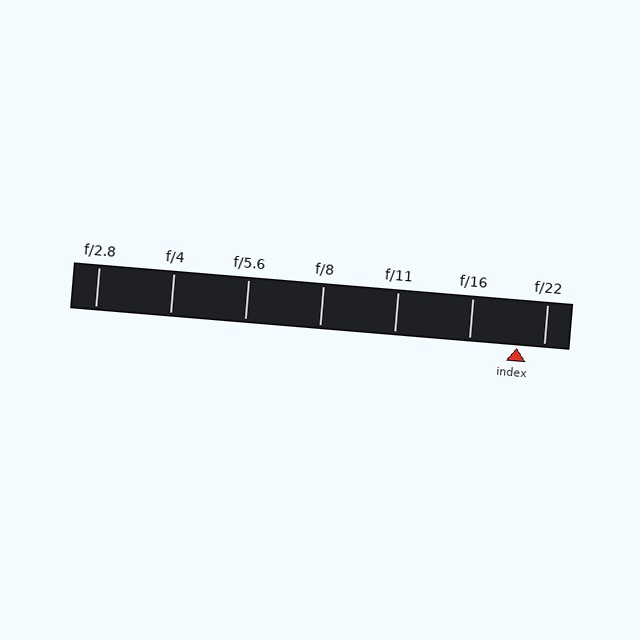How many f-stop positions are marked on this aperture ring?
There are 7 f-stop positions marked.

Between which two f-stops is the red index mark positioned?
The index mark is between f/16 and f/22.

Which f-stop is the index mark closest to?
The index mark is closest to f/22.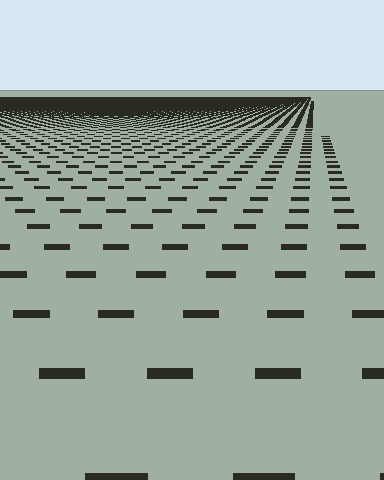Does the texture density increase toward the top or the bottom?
Density increases toward the top.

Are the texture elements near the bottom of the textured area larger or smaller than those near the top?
Larger. Near the bottom, elements are closer to the viewer and appear at a bigger on-screen size.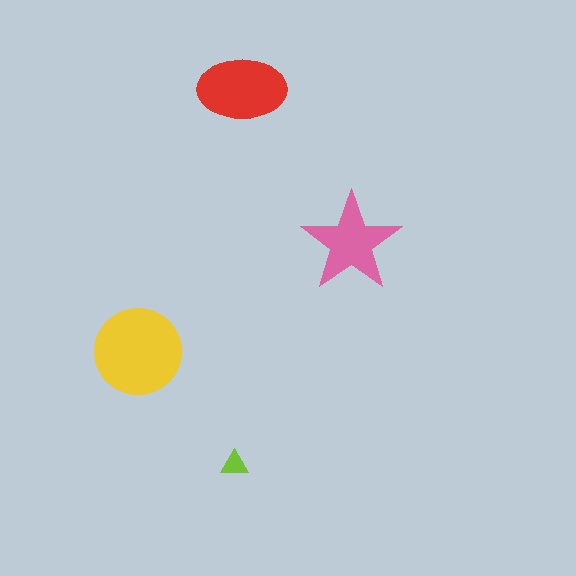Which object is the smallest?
The lime triangle.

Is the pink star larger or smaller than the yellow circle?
Smaller.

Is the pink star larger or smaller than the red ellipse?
Smaller.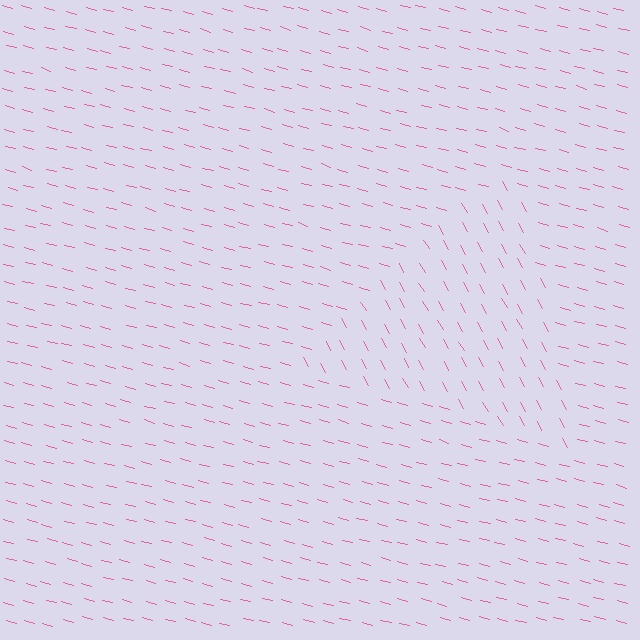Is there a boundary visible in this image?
Yes, there is a texture boundary formed by a change in line orientation.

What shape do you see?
I see a triangle.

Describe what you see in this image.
The image is filled with small pink line segments. A triangle region in the image has lines oriented differently from the surrounding lines, creating a visible texture boundary.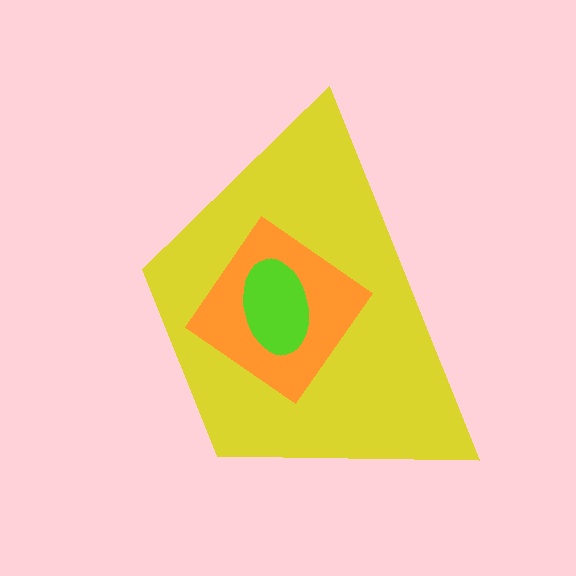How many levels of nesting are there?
3.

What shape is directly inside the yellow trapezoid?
The orange diamond.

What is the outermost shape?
The yellow trapezoid.